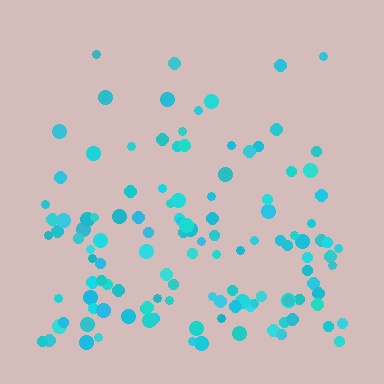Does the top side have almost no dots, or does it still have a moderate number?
Still a moderate number, just noticeably fewer than the bottom.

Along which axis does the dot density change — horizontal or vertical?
Vertical.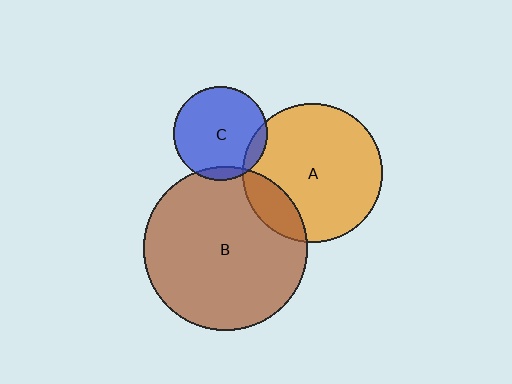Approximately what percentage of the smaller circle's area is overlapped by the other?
Approximately 15%.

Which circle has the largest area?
Circle B (brown).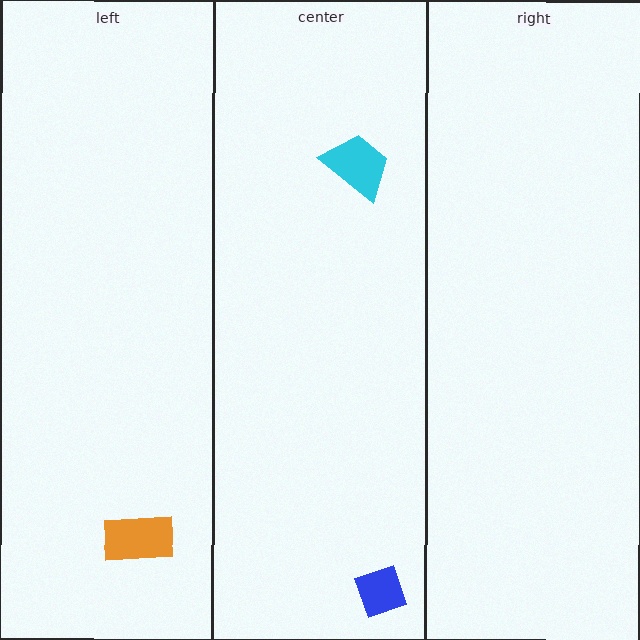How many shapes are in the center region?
2.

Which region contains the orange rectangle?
The left region.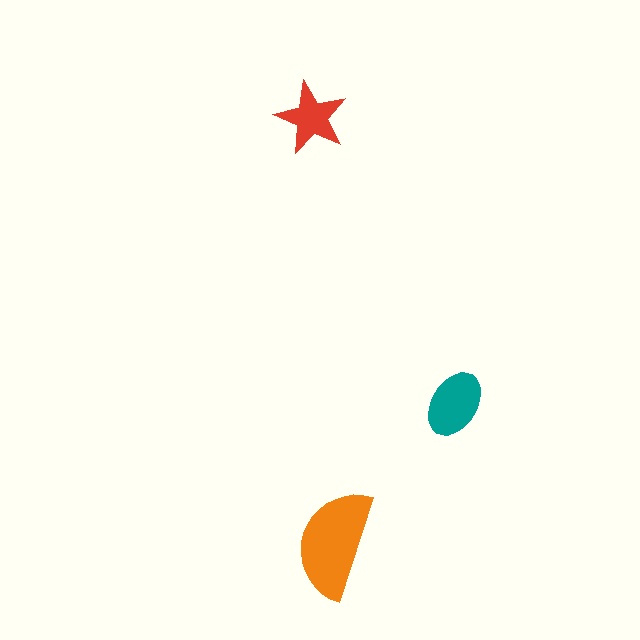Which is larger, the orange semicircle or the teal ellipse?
The orange semicircle.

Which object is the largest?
The orange semicircle.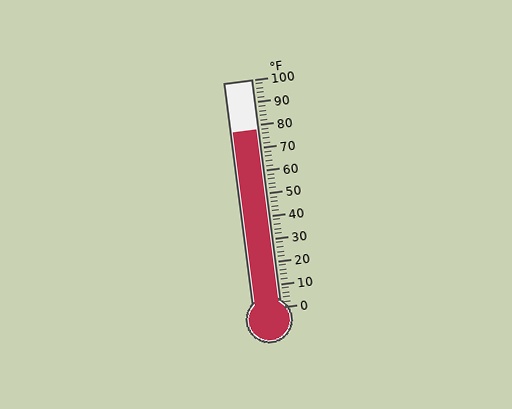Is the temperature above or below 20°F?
The temperature is above 20°F.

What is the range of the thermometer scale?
The thermometer scale ranges from 0°F to 100°F.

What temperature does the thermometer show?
The thermometer shows approximately 78°F.